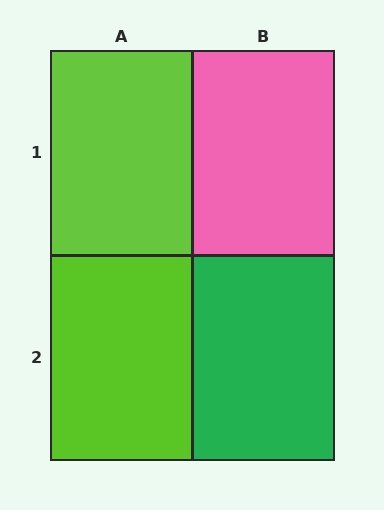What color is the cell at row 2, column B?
Green.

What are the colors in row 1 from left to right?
Lime, pink.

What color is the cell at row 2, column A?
Lime.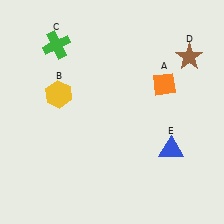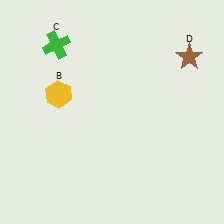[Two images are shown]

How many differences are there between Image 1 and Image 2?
There are 2 differences between the two images.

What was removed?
The orange diamond (A), the blue triangle (E) were removed in Image 2.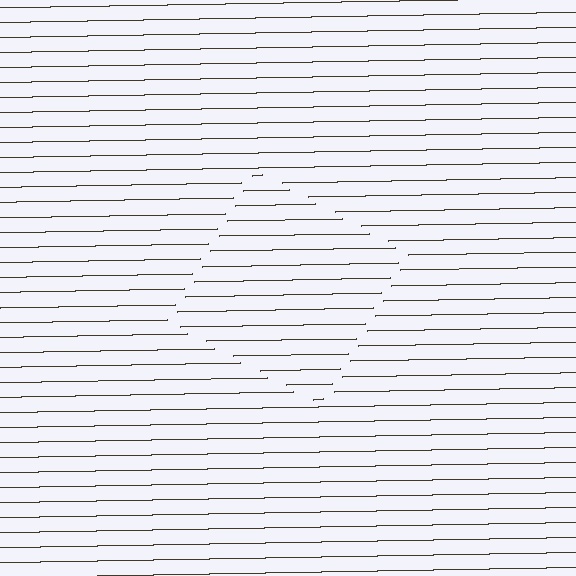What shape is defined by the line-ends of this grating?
An illusory square. The interior of the shape contains the same grating, shifted by half a period — the contour is defined by the phase discontinuity where line-ends from the inner and outer gratings abut.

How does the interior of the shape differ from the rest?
The interior of the shape contains the same grating, shifted by half a period — the contour is defined by the phase discontinuity where line-ends from the inner and outer gratings abut.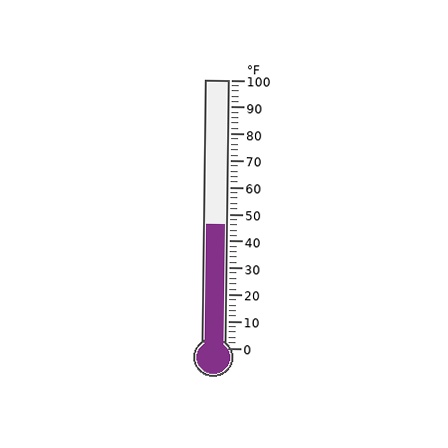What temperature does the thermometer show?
The thermometer shows approximately 46°F.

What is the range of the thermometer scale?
The thermometer scale ranges from 0°F to 100°F.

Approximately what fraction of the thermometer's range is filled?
The thermometer is filled to approximately 45% of its range.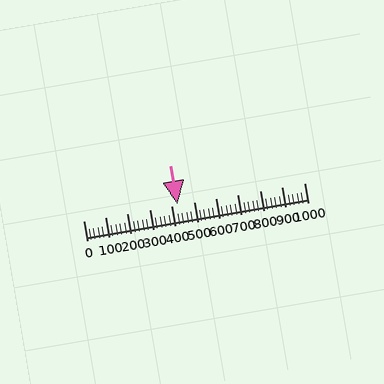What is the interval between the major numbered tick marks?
The major tick marks are spaced 100 units apart.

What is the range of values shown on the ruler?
The ruler shows values from 0 to 1000.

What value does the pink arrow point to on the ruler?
The pink arrow points to approximately 427.